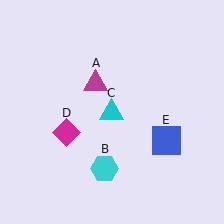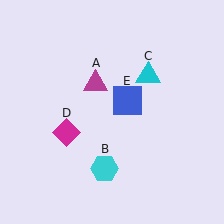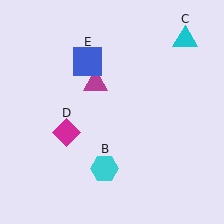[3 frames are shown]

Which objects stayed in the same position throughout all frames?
Magenta triangle (object A) and cyan hexagon (object B) and magenta diamond (object D) remained stationary.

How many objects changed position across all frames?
2 objects changed position: cyan triangle (object C), blue square (object E).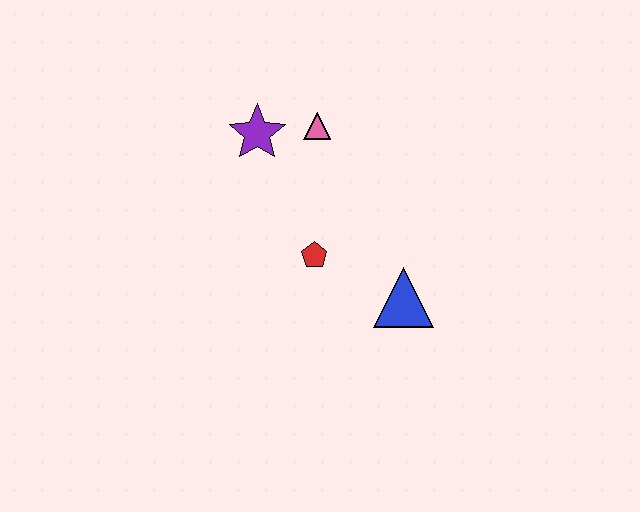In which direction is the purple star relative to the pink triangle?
The purple star is to the left of the pink triangle.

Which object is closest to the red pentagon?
The blue triangle is closest to the red pentagon.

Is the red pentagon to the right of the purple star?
Yes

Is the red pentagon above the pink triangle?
No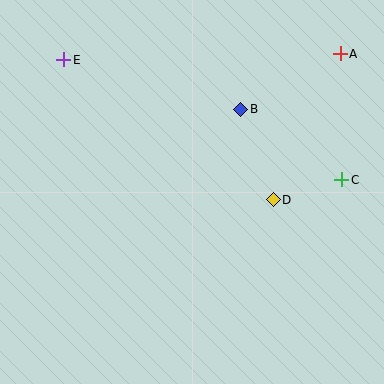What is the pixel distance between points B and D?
The distance between B and D is 96 pixels.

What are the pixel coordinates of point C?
Point C is at (342, 180).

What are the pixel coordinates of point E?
Point E is at (64, 60).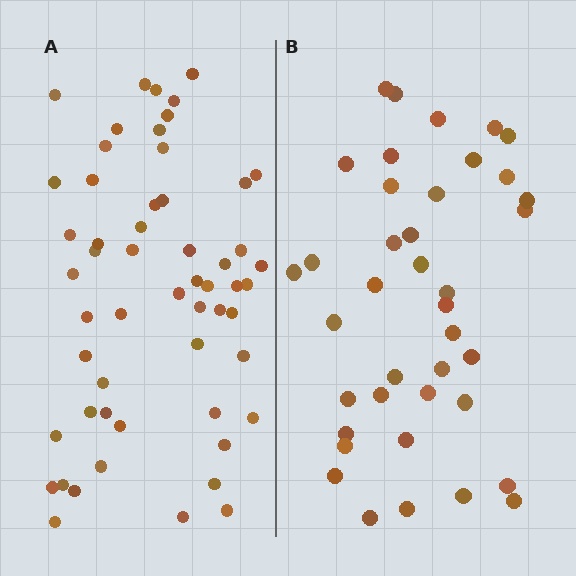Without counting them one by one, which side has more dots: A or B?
Region A (the left region) has more dots.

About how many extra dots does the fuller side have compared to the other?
Region A has approximately 15 more dots than region B.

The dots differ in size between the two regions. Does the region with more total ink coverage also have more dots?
No. Region B has more total ink coverage because its dots are larger, but region A actually contains more individual dots. Total area can be misleading — the number of items is what matters here.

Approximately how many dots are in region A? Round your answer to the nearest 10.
About 60 dots. (The exact count is 55, which rounds to 60.)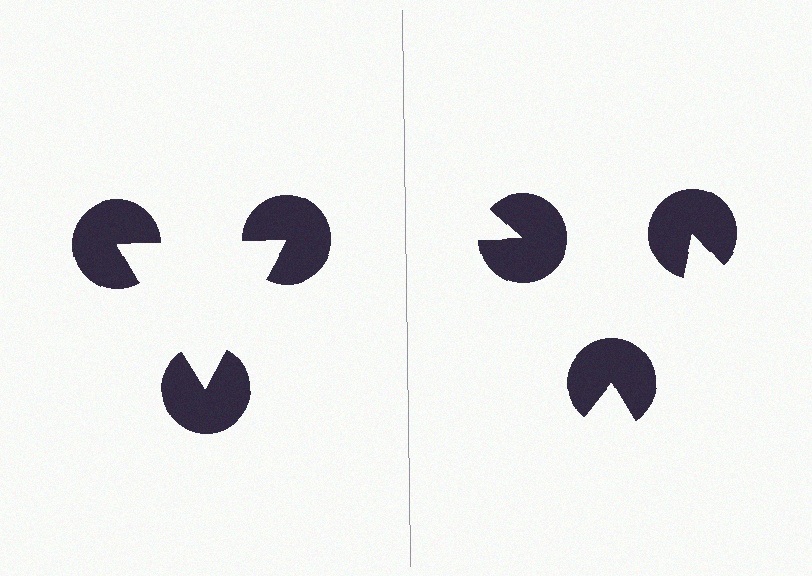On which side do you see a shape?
An illusory triangle appears on the left side. On the right side the wedge cuts are rotated, so no coherent shape forms.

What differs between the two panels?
The pac-man discs are positioned identically on both sides; only the wedge orientations differ. On the left they align to a triangle; on the right they are misaligned.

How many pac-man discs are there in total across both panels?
6 — 3 on each side.